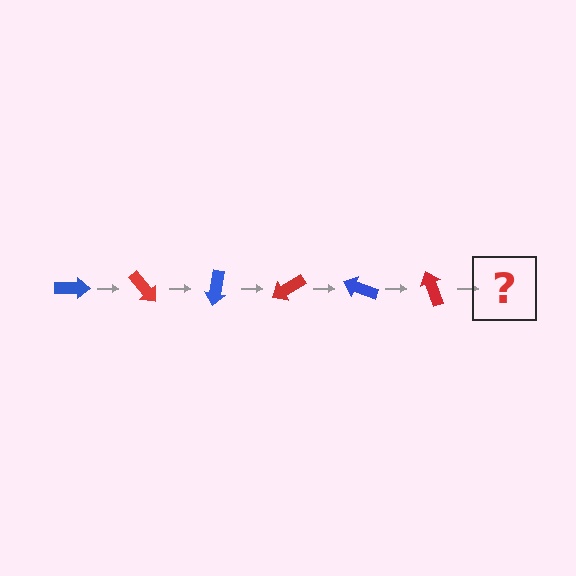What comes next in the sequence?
The next element should be a blue arrow, rotated 300 degrees from the start.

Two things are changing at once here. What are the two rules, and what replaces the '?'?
The two rules are that it rotates 50 degrees each step and the color cycles through blue and red. The '?' should be a blue arrow, rotated 300 degrees from the start.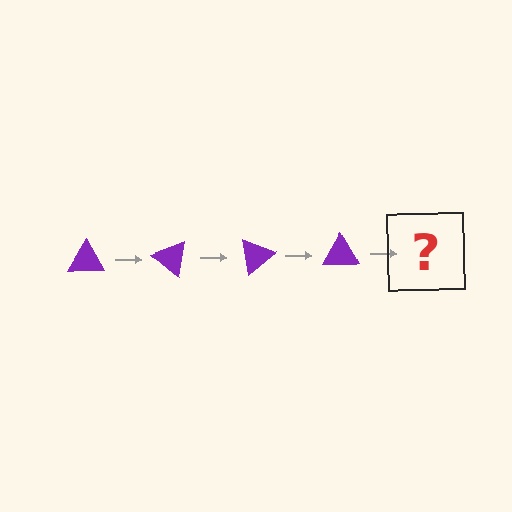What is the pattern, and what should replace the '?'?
The pattern is that the triangle rotates 40 degrees each step. The '?' should be a purple triangle rotated 160 degrees.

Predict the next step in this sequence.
The next step is a purple triangle rotated 160 degrees.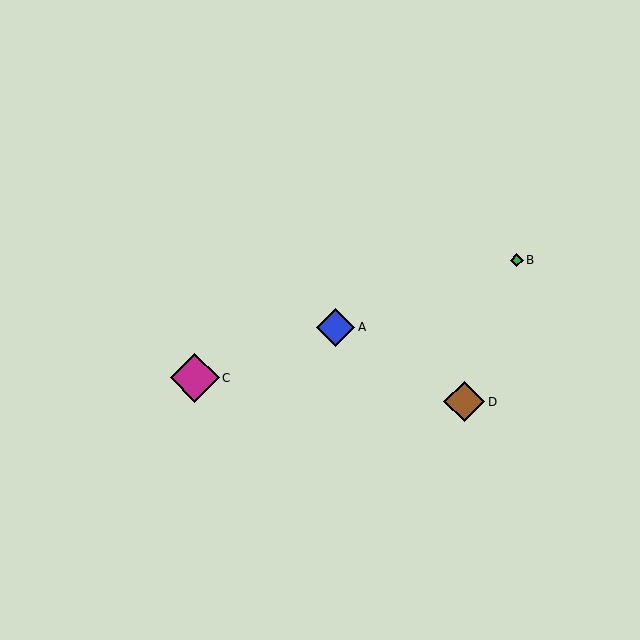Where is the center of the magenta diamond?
The center of the magenta diamond is at (195, 378).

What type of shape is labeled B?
Shape B is a green diamond.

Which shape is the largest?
The magenta diamond (labeled C) is the largest.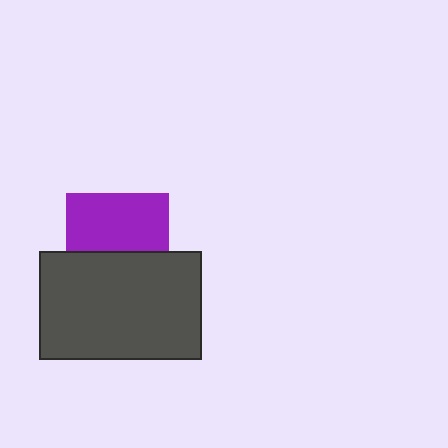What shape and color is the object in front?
The object in front is a dark gray rectangle.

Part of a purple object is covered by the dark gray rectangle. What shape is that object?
It is a square.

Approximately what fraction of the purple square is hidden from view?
Roughly 44% of the purple square is hidden behind the dark gray rectangle.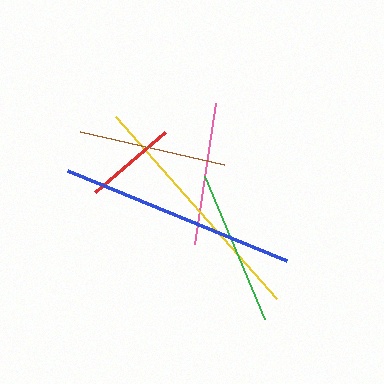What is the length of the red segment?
The red segment is approximately 92 pixels long.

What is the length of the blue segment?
The blue segment is approximately 237 pixels long.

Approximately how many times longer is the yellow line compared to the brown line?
The yellow line is approximately 1.6 times the length of the brown line.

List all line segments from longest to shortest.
From longest to shortest: yellow, blue, green, brown, pink, red.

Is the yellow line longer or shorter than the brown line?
The yellow line is longer than the brown line.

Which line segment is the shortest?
The red line is the shortest at approximately 92 pixels.